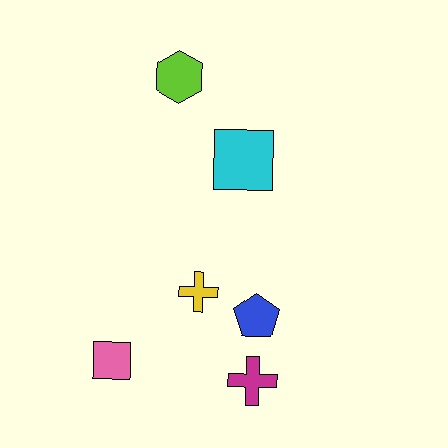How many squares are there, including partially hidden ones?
There are 2 squares.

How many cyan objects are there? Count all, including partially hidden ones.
There is 1 cyan object.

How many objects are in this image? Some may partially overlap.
There are 6 objects.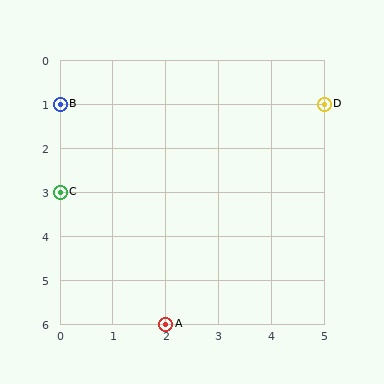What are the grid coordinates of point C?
Point C is at grid coordinates (0, 3).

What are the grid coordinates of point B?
Point B is at grid coordinates (0, 1).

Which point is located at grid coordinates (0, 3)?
Point C is at (0, 3).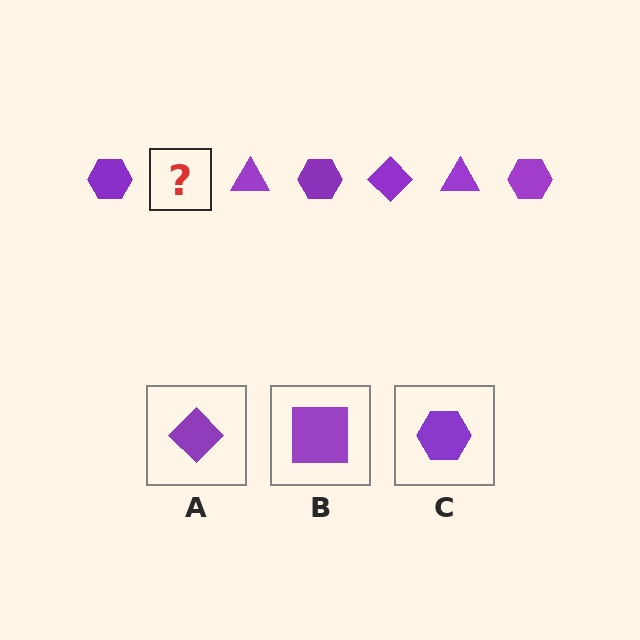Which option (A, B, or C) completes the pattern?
A.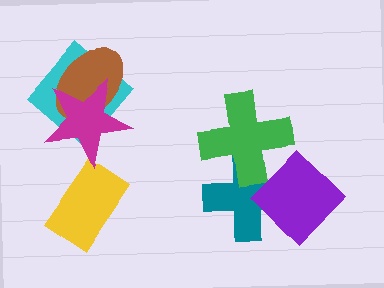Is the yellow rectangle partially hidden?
No, no other shape covers it.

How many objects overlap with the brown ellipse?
2 objects overlap with the brown ellipse.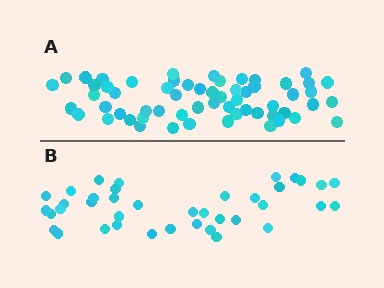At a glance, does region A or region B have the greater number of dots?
Region A (the top region) has more dots.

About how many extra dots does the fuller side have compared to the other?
Region A has approximately 20 more dots than region B.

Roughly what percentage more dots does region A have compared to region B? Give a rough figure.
About 55% more.